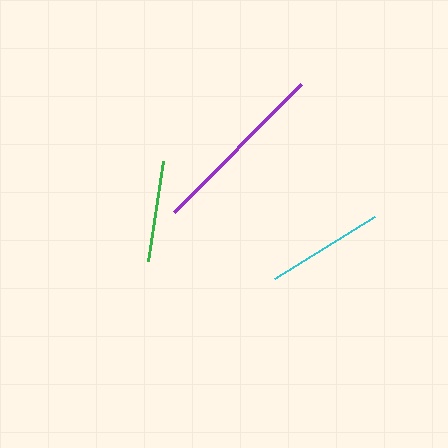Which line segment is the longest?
The purple line is the longest at approximately 181 pixels.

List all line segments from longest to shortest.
From longest to shortest: purple, cyan, green.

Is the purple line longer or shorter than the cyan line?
The purple line is longer than the cyan line.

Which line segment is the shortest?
The green line is the shortest at approximately 101 pixels.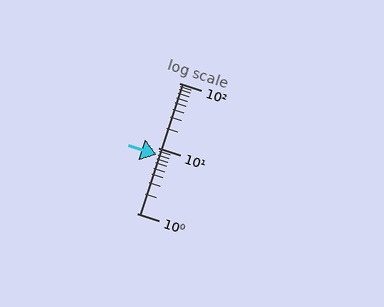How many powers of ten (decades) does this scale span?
The scale spans 2 decades, from 1 to 100.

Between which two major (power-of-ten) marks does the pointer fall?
The pointer is between 1 and 10.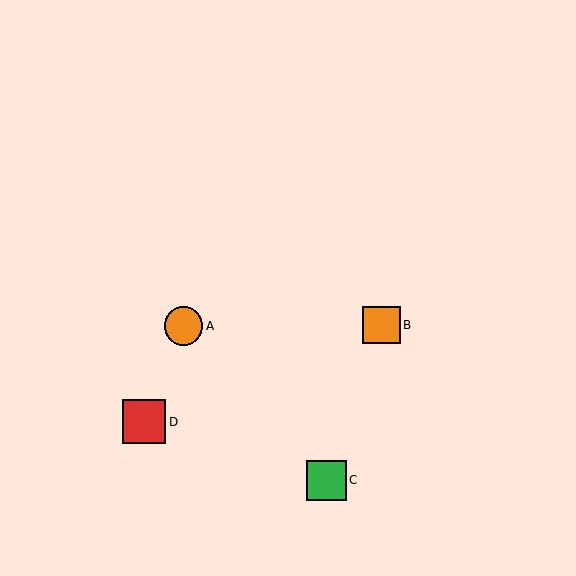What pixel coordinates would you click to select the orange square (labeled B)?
Click at (381, 325) to select the orange square B.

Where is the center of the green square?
The center of the green square is at (326, 480).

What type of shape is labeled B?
Shape B is an orange square.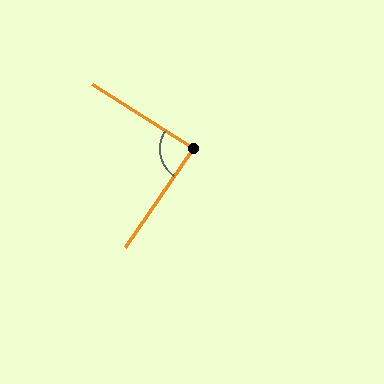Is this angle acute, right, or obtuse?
It is approximately a right angle.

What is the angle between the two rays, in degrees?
Approximately 88 degrees.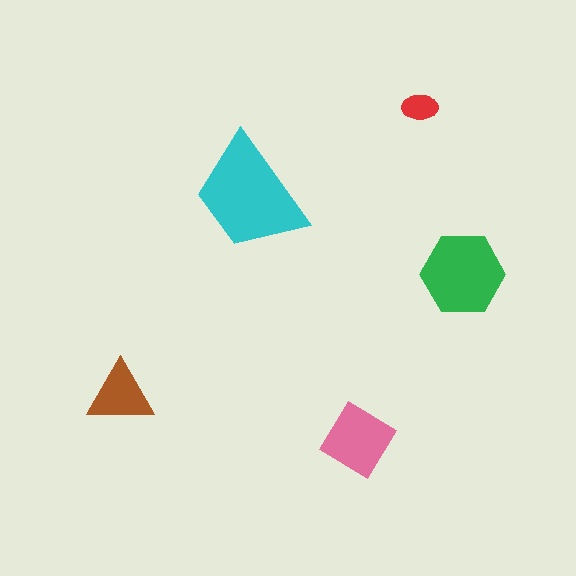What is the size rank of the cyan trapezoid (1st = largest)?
1st.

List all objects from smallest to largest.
The red ellipse, the brown triangle, the pink diamond, the green hexagon, the cyan trapezoid.